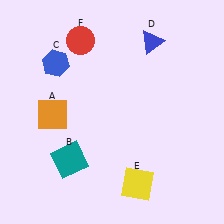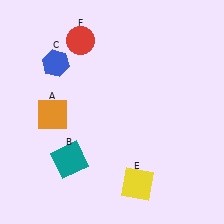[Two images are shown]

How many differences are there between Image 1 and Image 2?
There is 1 difference between the two images.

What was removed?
The blue triangle (D) was removed in Image 2.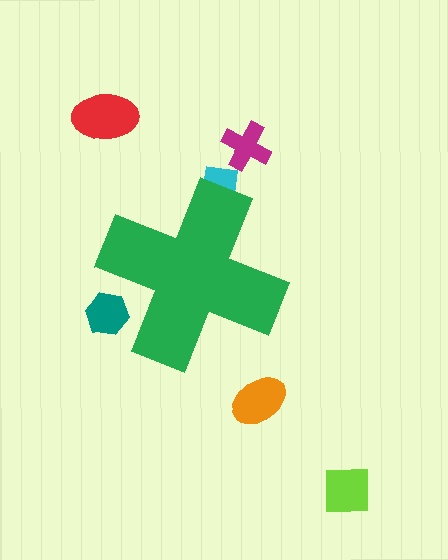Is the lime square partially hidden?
No, the lime square is fully visible.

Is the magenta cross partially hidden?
No, the magenta cross is fully visible.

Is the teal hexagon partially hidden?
Yes, the teal hexagon is partially hidden behind the green cross.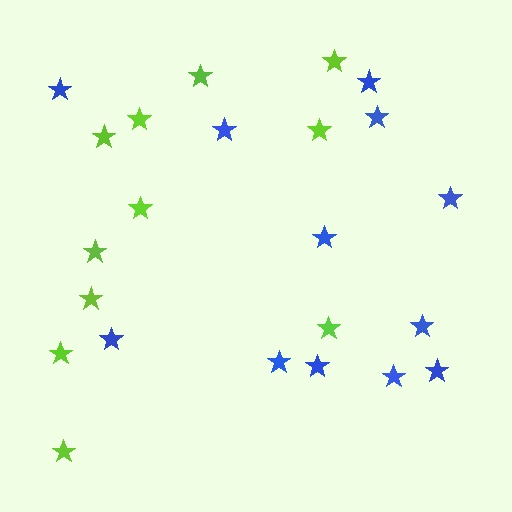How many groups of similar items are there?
There are 2 groups: one group of blue stars (12) and one group of lime stars (11).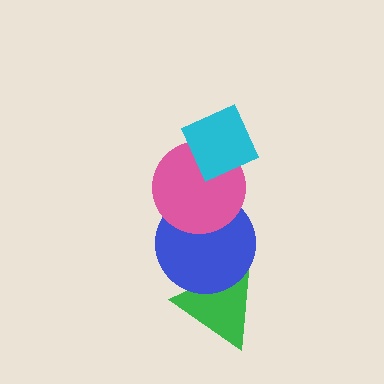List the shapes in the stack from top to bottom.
From top to bottom: the cyan diamond, the pink circle, the blue circle, the green triangle.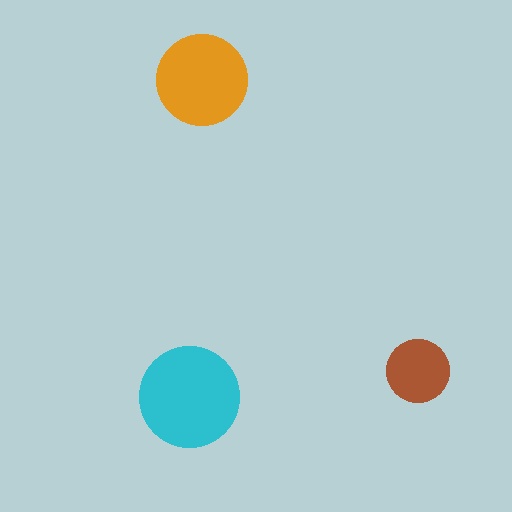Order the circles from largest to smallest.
the cyan one, the orange one, the brown one.